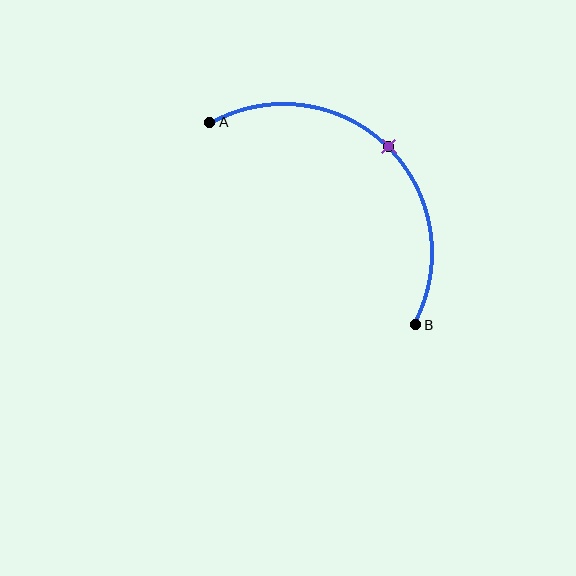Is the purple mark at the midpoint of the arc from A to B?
Yes. The purple mark lies on the arc at equal arc-length from both A and B — it is the arc midpoint.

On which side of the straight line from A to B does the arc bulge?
The arc bulges above and to the right of the straight line connecting A and B.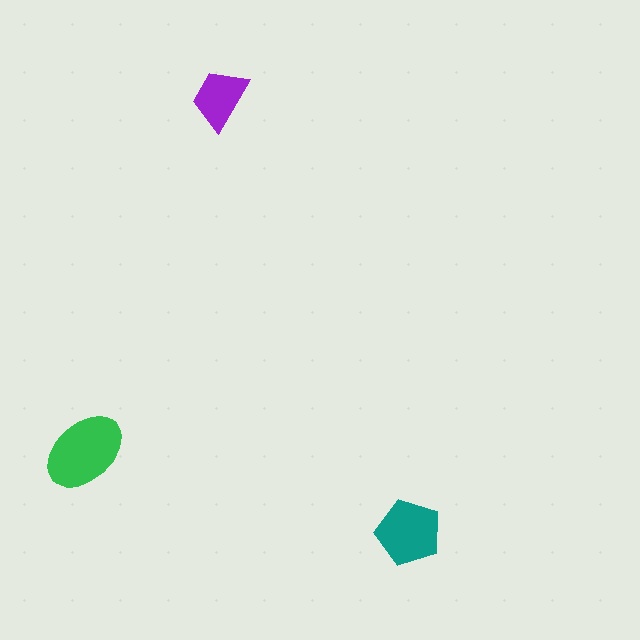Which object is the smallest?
The purple trapezoid.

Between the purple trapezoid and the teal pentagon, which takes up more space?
The teal pentagon.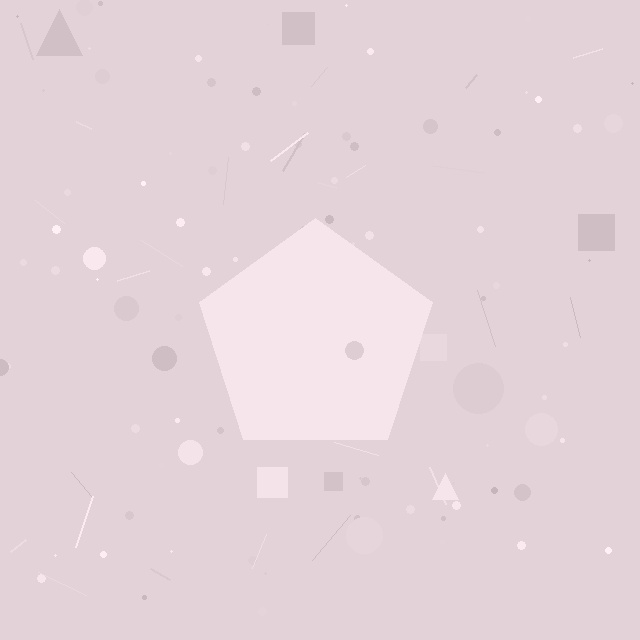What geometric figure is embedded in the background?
A pentagon is embedded in the background.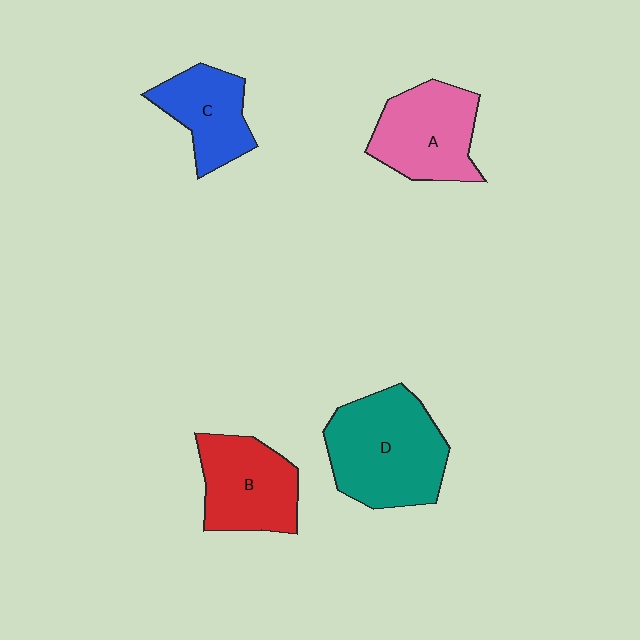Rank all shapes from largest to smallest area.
From largest to smallest: D (teal), A (pink), B (red), C (blue).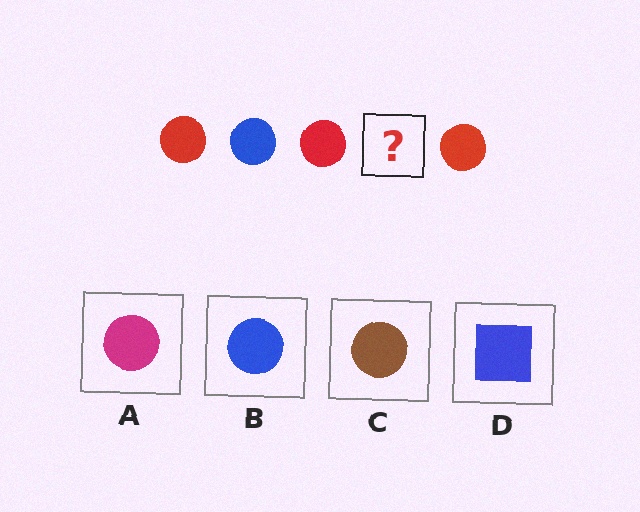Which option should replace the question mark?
Option B.